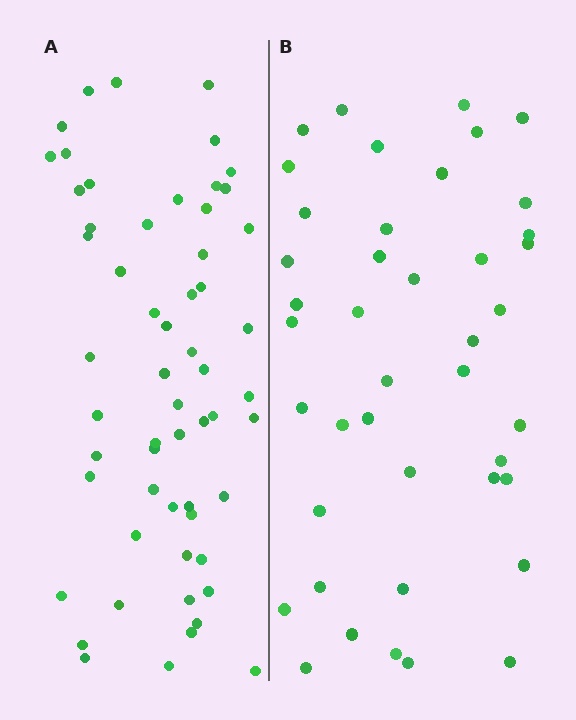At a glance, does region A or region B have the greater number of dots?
Region A (the left region) has more dots.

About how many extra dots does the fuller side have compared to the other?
Region A has approximately 15 more dots than region B.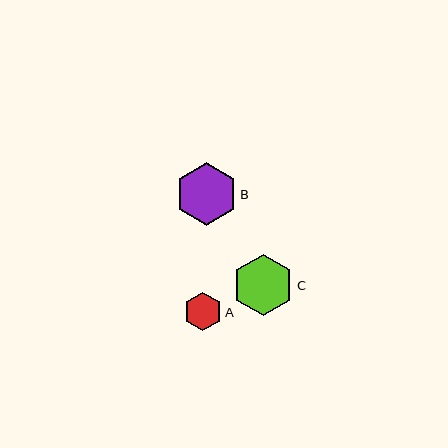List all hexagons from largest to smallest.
From largest to smallest: B, C, A.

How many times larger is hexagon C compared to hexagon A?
Hexagon C is approximately 1.6 times the size of hexagon A.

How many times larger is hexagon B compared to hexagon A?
Hexagon B is approximately 1.6 times the size of hexagon A.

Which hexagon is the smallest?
Hexagon A is the smallest with a size of approximately 38 pixels.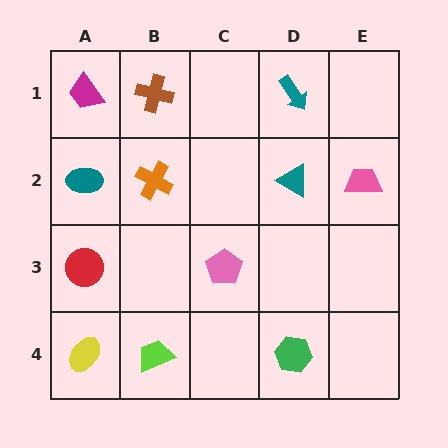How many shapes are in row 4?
3 shapes.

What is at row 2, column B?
An orange cross.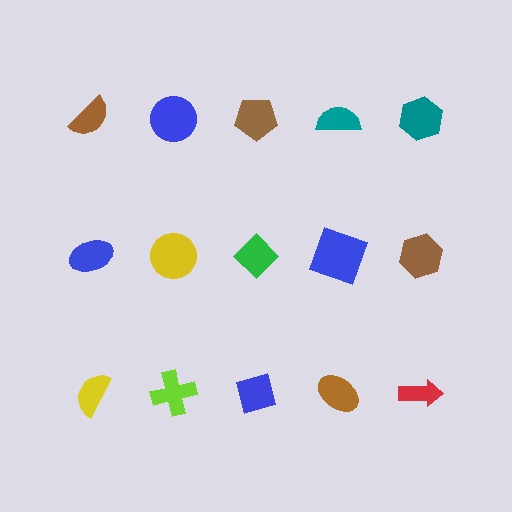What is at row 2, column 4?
A blue square.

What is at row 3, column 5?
A red arrow.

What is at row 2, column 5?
A brown hexagon.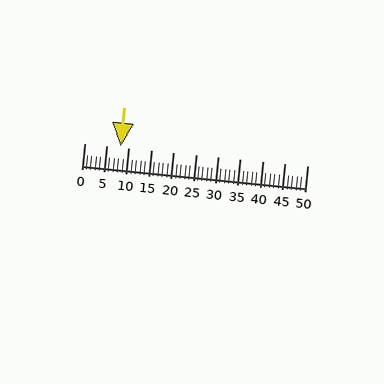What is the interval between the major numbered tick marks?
The major tick marks are spaced 5 units apart.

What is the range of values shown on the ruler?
The ruler shows values from 0 to 50.